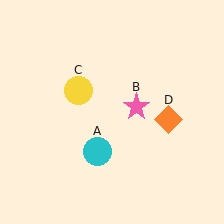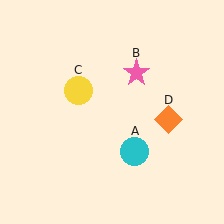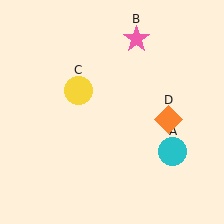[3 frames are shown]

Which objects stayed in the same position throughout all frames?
Yellow circle (object C) and orange diamond (object D) remained stationary.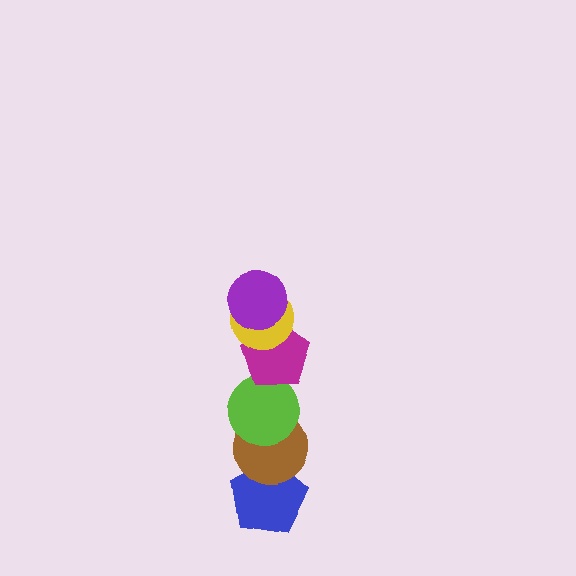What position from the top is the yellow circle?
The yellow circle is 2nd from the top.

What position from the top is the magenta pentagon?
The magenta pentagon is 3rd from the top.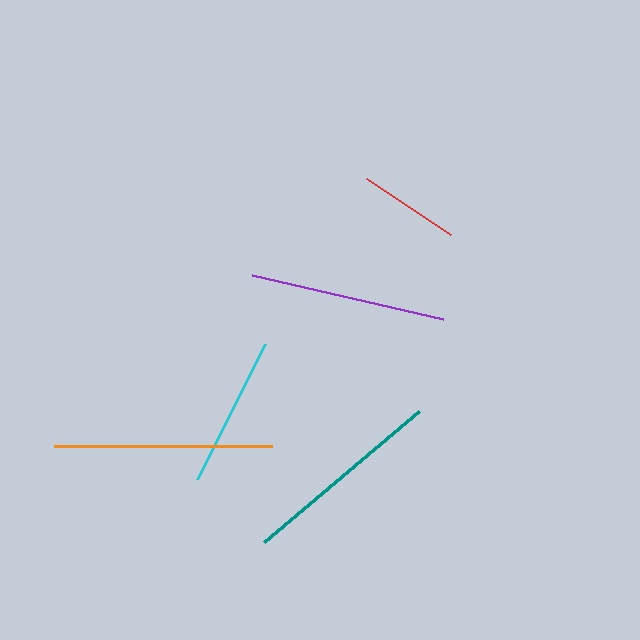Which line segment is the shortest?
The red line is the shortest at approximately 102 pixels.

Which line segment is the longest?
The orange line is the longest at approximately 219 pixels.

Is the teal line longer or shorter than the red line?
The teal line is longer than the red line.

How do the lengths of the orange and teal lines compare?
The orange and teal lines are approximately the same length.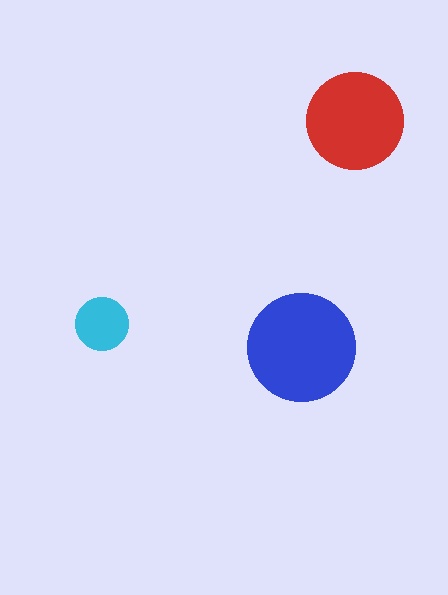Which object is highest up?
The red circle is topmost.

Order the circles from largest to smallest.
the blue one, the red one, the cyan one.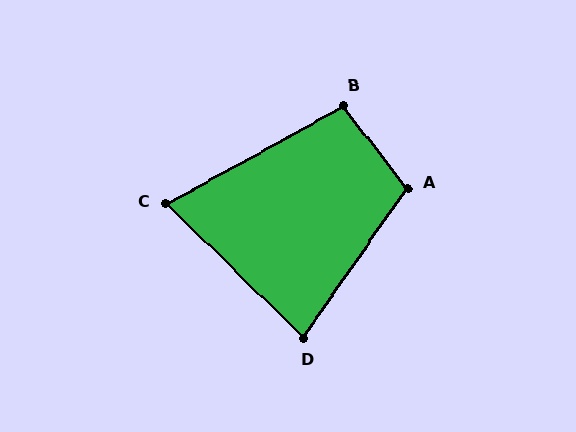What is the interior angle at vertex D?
Approximately 81 degrees (acute).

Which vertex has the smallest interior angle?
C, at approximately 73 degrees.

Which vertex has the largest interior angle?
A, at approximately 107 degrees.